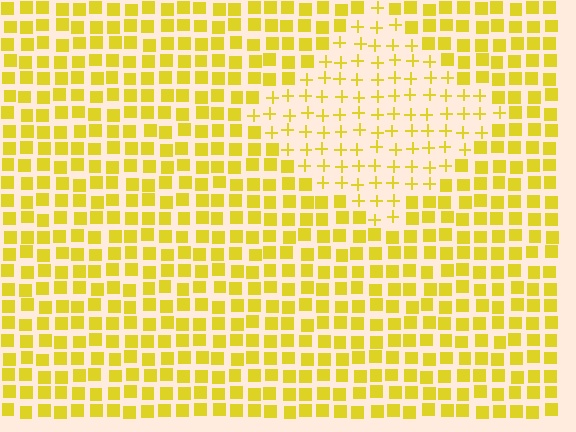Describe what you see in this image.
The image is filled with small yellow elements arranged in a uniform grid. A diamond-shaped region contains plus signs, while the surrounding area contains squares. The boundary is defined purely by the change in element shape.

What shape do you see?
I see a diamond.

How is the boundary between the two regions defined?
The boundary is defined by a change in element shape: plus signs inside vs. squares outside. All elements share the same color and spacing.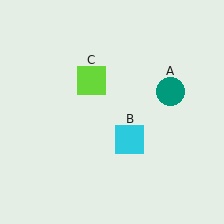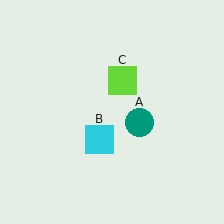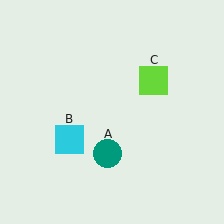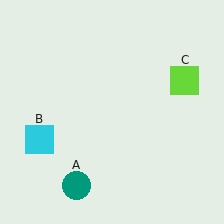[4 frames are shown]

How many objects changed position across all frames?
3 objects changed position: teal circle (object A), cyan square (object B), lime square (object C).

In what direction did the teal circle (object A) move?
The teal circle (object A) moved down and to the left.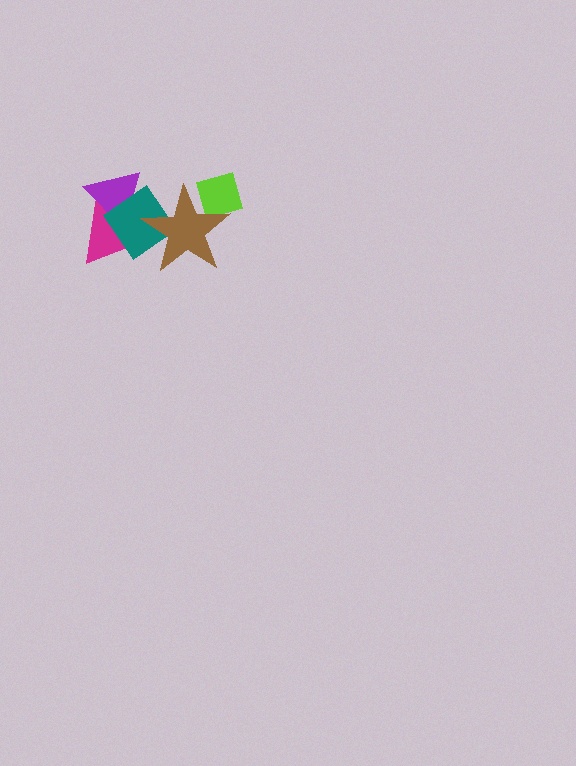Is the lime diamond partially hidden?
Yes, it is partially covered by another shape.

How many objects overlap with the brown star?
3 objects overlap with the brown star.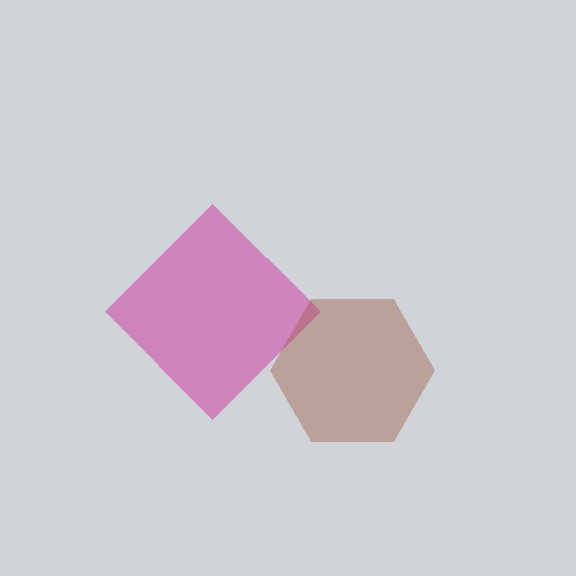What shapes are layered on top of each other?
The layered shapes are: a magenta diamond, a brown hexagon.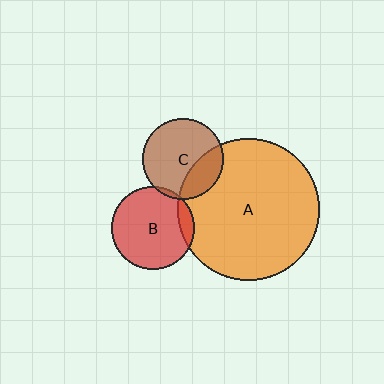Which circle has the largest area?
Circle A (orange).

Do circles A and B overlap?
Yes.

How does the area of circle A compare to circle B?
Approximately 2.9 times.